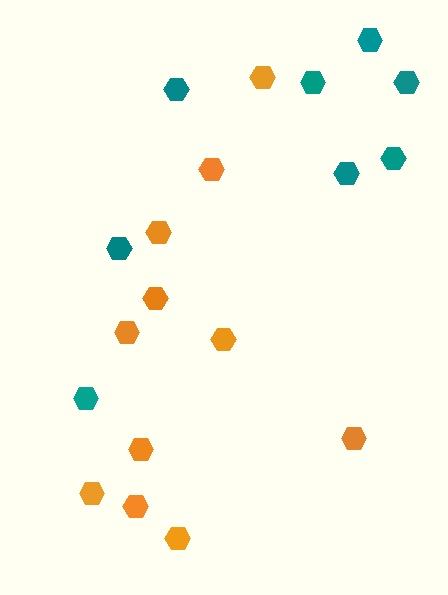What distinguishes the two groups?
There are 2 groups: one group of teal hexagons (8) and one group of orange hexagons (11).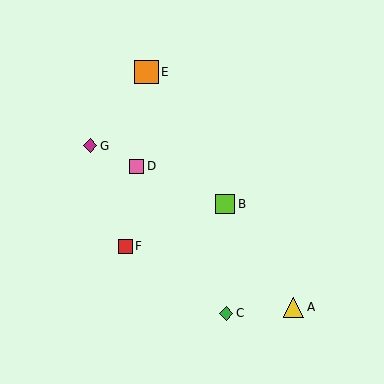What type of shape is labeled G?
Shape G is a magenta diamond.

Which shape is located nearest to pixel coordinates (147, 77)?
The orange square (labeled E) at (146, 72) is nearest to that location.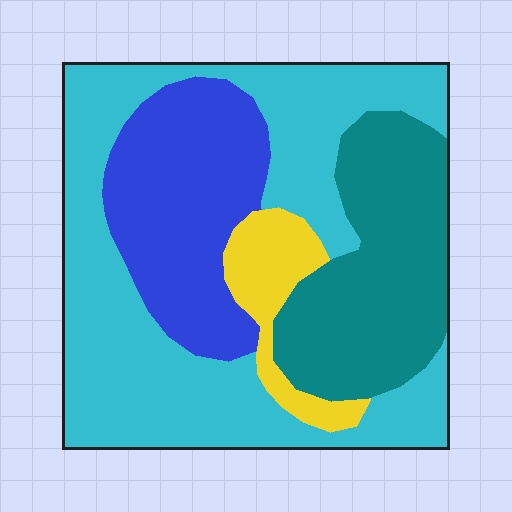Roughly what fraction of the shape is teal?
Teal takes up about one quarter (1/4) of the shape.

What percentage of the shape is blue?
Blue takes up about one fifth (1/5) of the shape.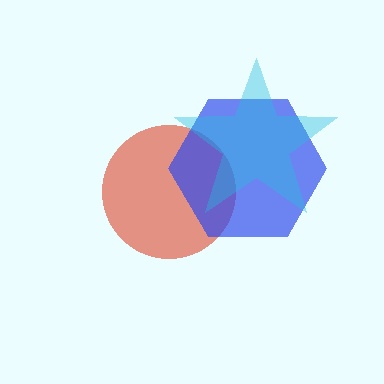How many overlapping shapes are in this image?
There are 3 overlapping shapes in the image.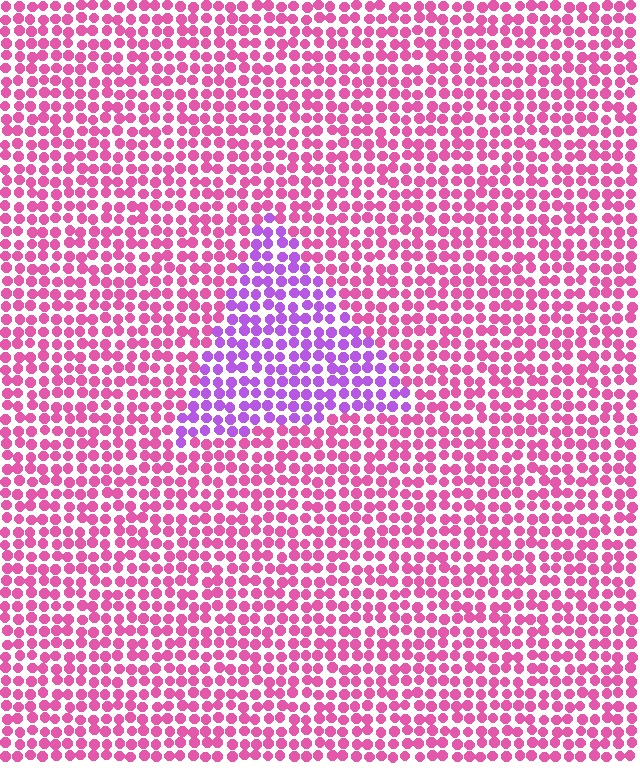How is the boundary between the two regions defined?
The boundary is defined purely by a slight shift in hue (about 44 degrees). Spacing, size, and orientation are identical on both sides.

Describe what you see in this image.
The image is filled with small pink elements in a uniform arrangement. A triangle-shaped region is visible where the elements are tinted to a slightly different hue, forming a subtle color boundary.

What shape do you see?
I see a triangle.